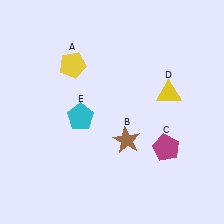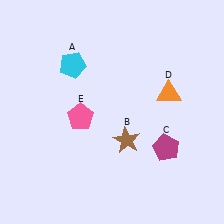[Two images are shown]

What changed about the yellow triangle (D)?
In Image 1, D is yellow. In Image 2, it changed to orange.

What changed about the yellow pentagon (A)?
In Image 1, A is yellow. In Image 2, it changed to cyan.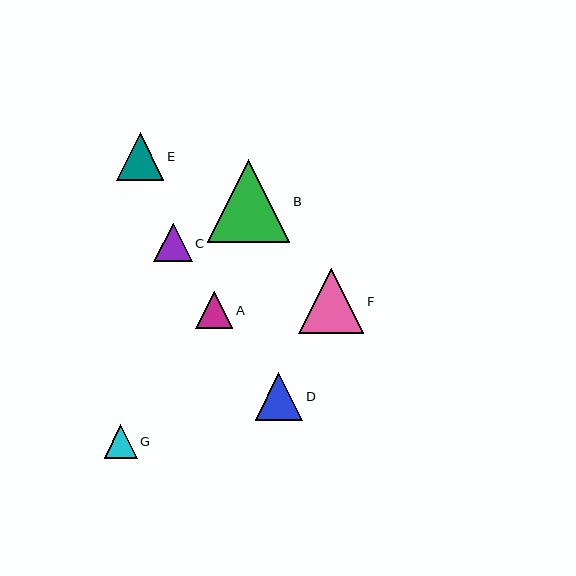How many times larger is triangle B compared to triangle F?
Triangle B is approximately 1.3 times the size of triangle F.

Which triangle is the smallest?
Triangle G is the smallest with a size of approximately 33 pixels.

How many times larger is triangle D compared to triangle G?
Triangle D is approximately 1.4 times the size of triangle G.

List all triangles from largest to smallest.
From largest to smallest: B, F, E, D, C, A, G.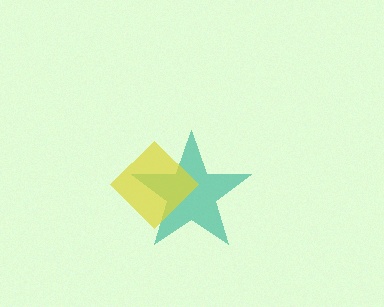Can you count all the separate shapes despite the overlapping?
Yes, there are 2 separate shapes.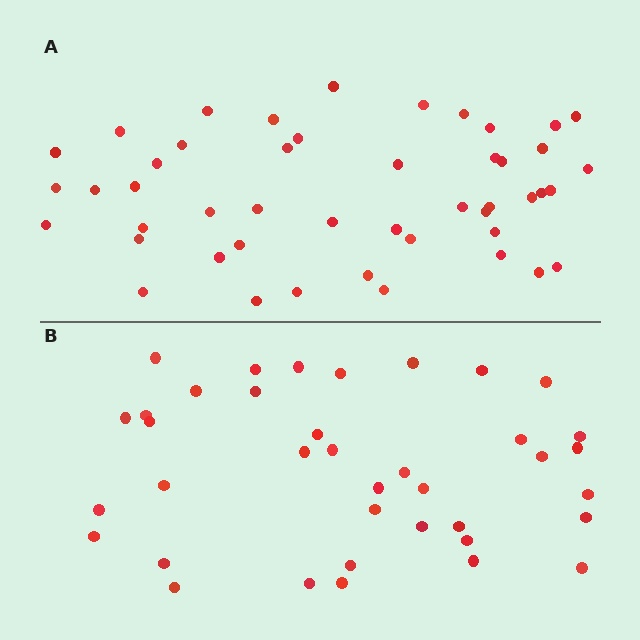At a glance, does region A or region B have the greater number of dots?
Region A (the top region) has more dots.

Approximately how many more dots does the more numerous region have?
Region A has roughly 8 or so more dots than region B.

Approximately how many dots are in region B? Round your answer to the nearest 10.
About 40 dots. (The exact count is 38, which rounds to 40.)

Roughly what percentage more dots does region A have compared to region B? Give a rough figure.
About 25% more.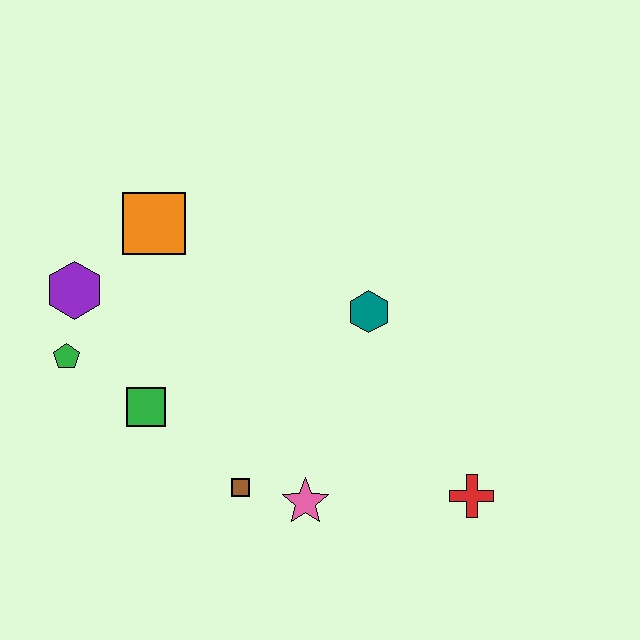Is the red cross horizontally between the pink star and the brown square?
No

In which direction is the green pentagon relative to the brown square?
The green pentagon is to the left of the brown square.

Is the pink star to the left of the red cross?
Yes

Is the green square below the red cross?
No